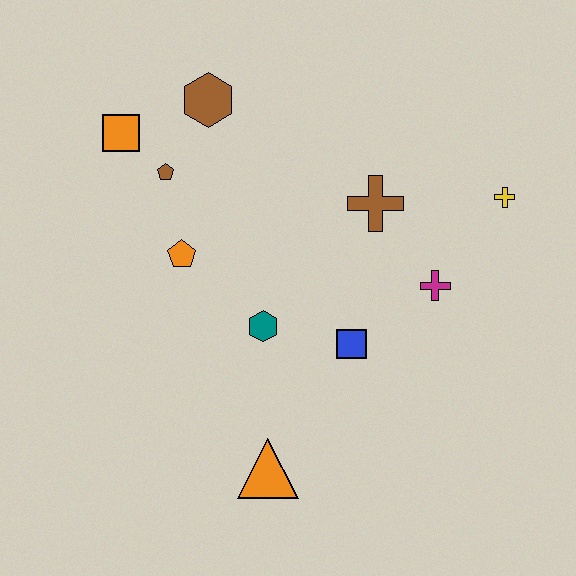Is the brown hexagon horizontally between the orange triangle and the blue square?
No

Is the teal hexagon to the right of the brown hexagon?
Yes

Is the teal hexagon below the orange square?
Yes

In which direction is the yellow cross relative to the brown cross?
The yellow cross is to the right of the brown cross.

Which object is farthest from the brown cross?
The orange triangle is farthest from the brown cross.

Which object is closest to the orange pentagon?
The brown pentagon is closest to the orange pentagon.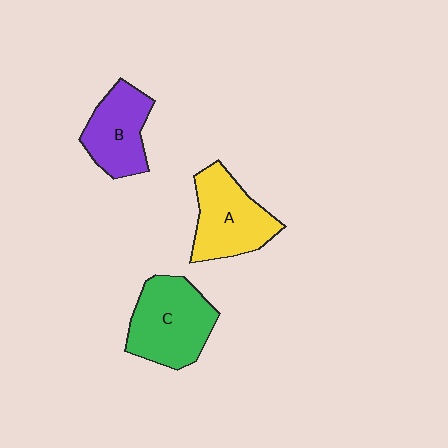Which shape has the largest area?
Shape C (green).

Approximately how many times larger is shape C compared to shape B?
Approximately 1.3 times.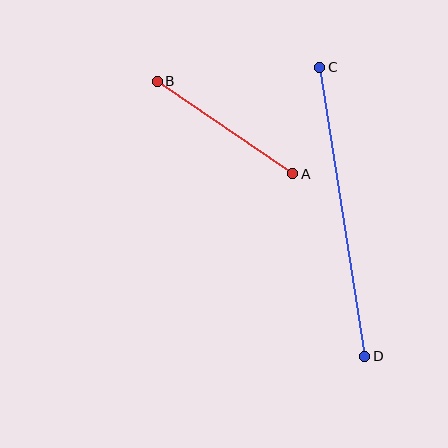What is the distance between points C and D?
The distance is approximately 293 pixels.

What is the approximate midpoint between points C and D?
The midpoint is at approximately (342, 212) pixels.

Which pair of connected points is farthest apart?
Points C and D are farthest apart.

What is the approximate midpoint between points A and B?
The midpoint is at approximately (225, 127) pixels.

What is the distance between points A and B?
The distance is approximately 164 pixels.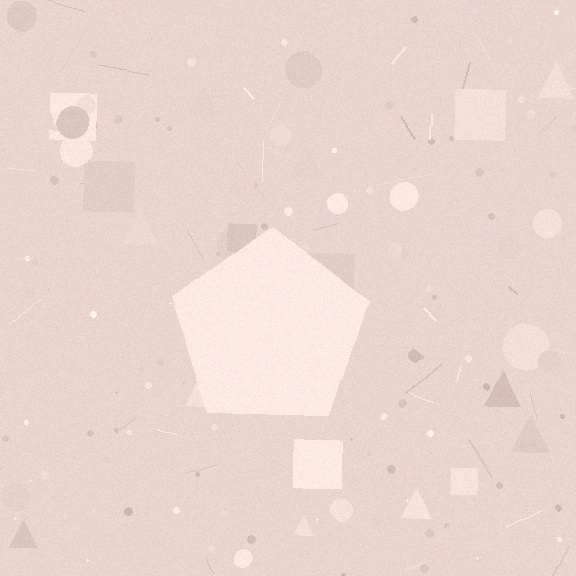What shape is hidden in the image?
A pentagon is hidden in the image.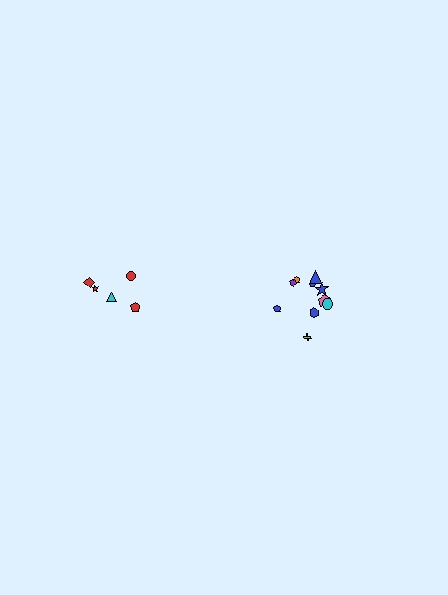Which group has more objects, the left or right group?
The right group.